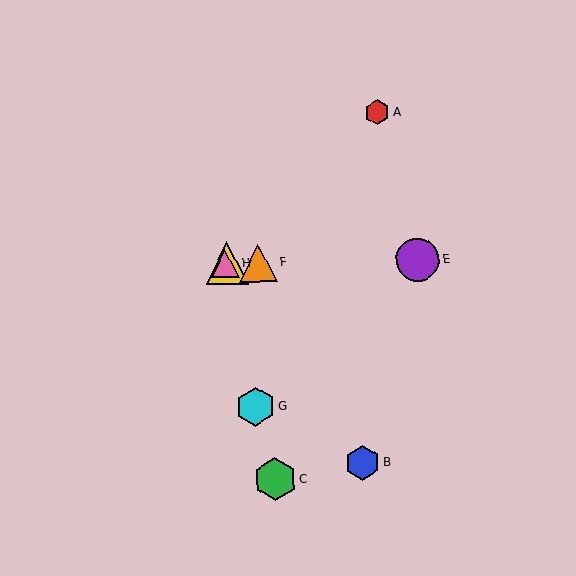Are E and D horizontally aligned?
Yes, both are at y≈260.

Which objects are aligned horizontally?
Objects D, E, F, H are aligned horizontally.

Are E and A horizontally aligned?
No, E is at y≈260 and A is at y≈112.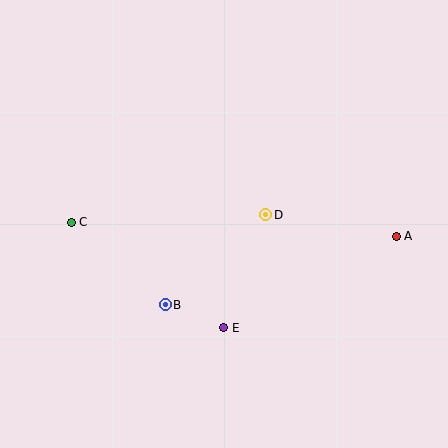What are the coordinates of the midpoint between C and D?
The midpoint between C and D is at (169, 218).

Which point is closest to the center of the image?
Point D at (266, 215) is closest to the center.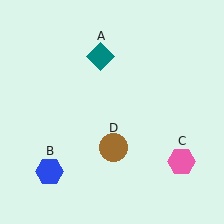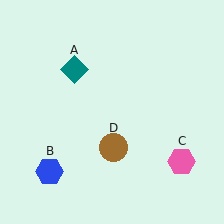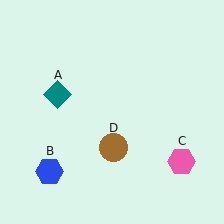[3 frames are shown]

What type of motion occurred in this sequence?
The teal diamond (object A) rotated counterclockwise around the center of the scene.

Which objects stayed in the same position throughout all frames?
Blue hexagon (object B) and pink hexagon (object C) and brown circle (object D) remained stationary.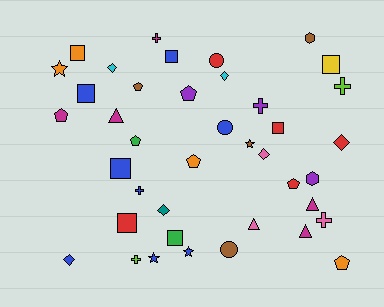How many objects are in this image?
There are 40 objects.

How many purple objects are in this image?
There are 3 purple objects.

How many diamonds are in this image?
There are 6 diamonds.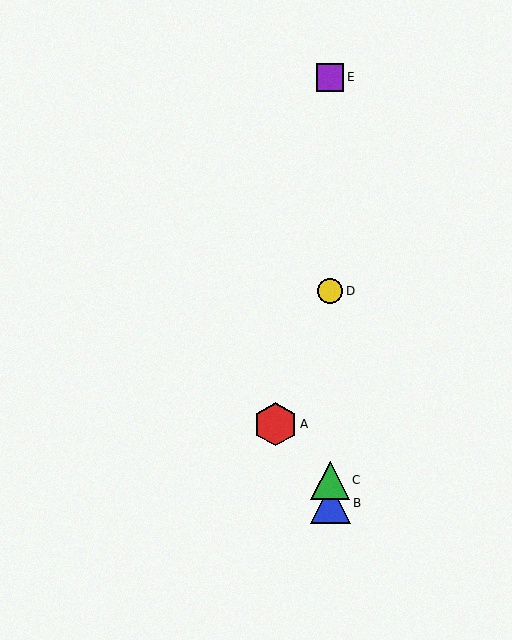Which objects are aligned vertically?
Objects B, C, D, E are aligned vertically.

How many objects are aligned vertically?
4 objects (B, C, D, E) are aligned vertically.